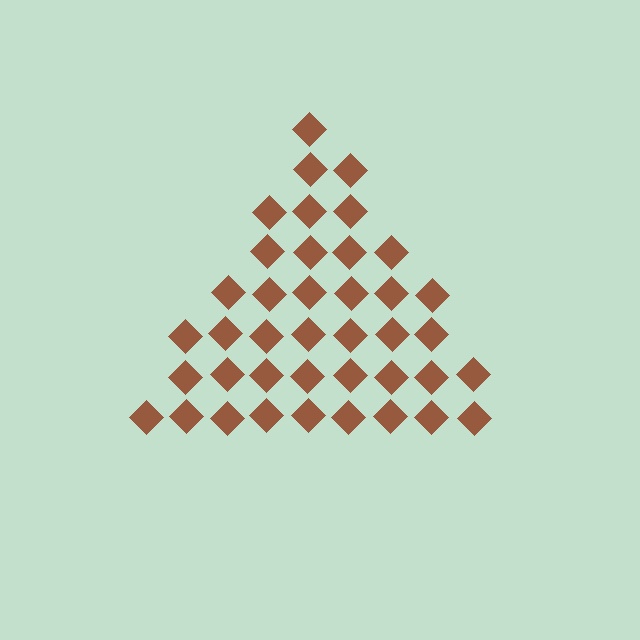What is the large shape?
The large shape is a triangle.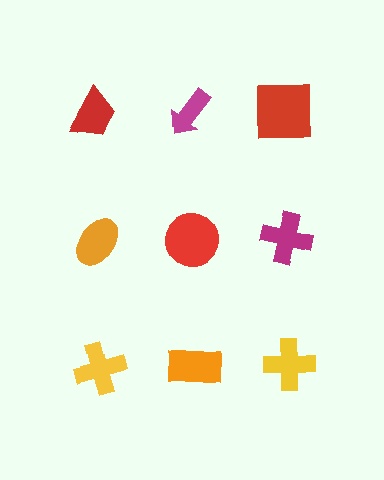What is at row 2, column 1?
An orange ellipse.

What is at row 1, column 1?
A red trapezoid.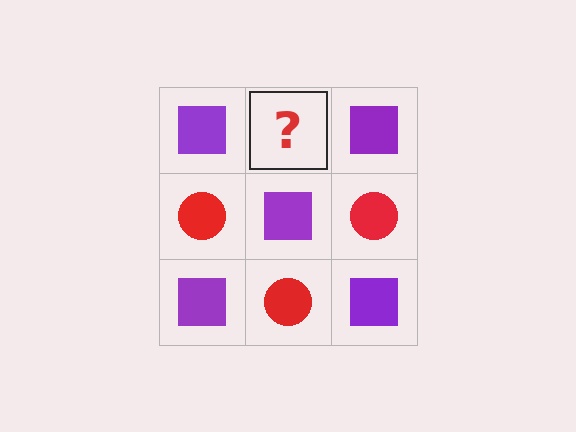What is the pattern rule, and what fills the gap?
The rule is that it alternates purple square and red circle in a checkerboard pattern. The gap should be filled with a red circle.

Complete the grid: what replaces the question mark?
The question mark should be replaced with a red circle.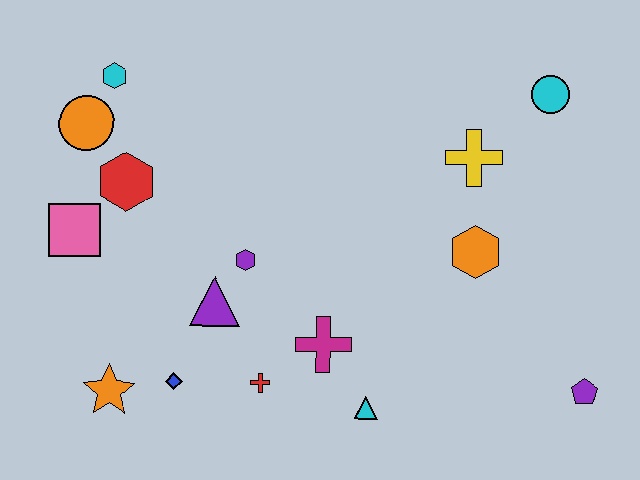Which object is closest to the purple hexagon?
The purple triangle is closest to the purple hexagon.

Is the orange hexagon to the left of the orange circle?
No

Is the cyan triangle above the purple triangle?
No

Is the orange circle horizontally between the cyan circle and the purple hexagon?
No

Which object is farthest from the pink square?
The purple pentagon is farthest from the pink square.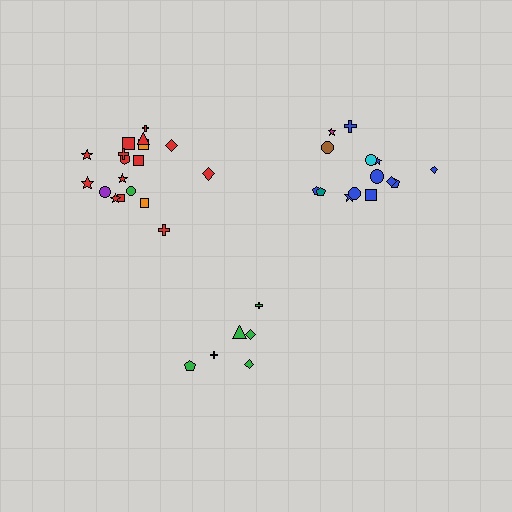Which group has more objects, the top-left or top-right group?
The top-left group.